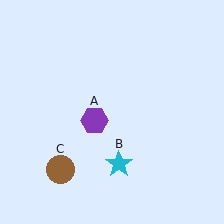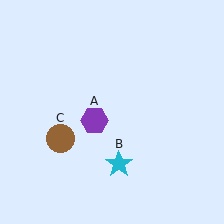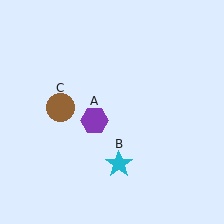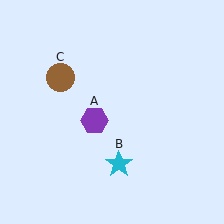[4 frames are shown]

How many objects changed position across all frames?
1 object changed position: brown circle (object C).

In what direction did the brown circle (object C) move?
The brown circle (object C) moved up.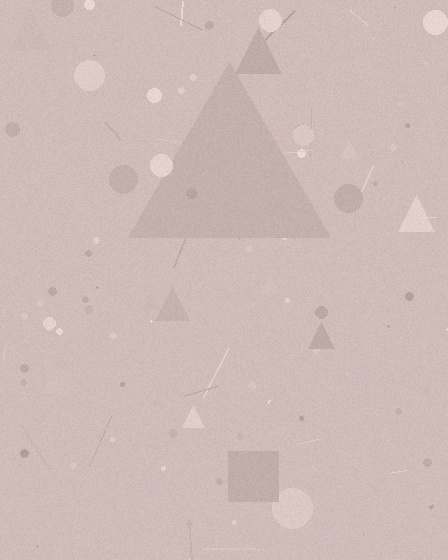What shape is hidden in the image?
A triangle is hidden in the image.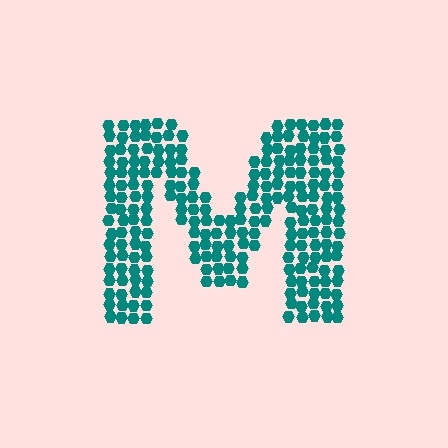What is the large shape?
The large shape is the letter M.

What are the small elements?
The small elements are hexagons.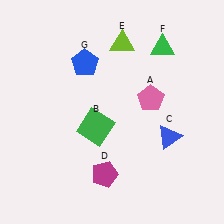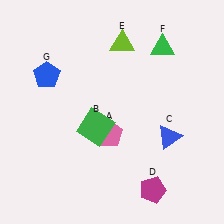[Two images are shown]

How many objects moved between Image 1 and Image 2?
3 objects moved between the two images.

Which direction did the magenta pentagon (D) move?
The magenta pentagon (D) moved right.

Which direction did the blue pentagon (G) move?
The blue pentagon (G) moved left.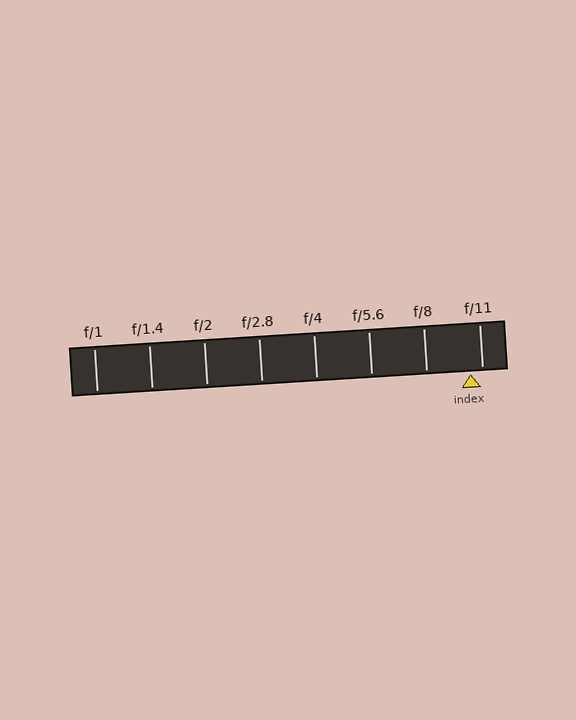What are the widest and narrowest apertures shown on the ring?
The widest aperture shown is f/1 and the narrowest is f/11.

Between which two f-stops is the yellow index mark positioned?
The index mark is between f/8 and f/11.